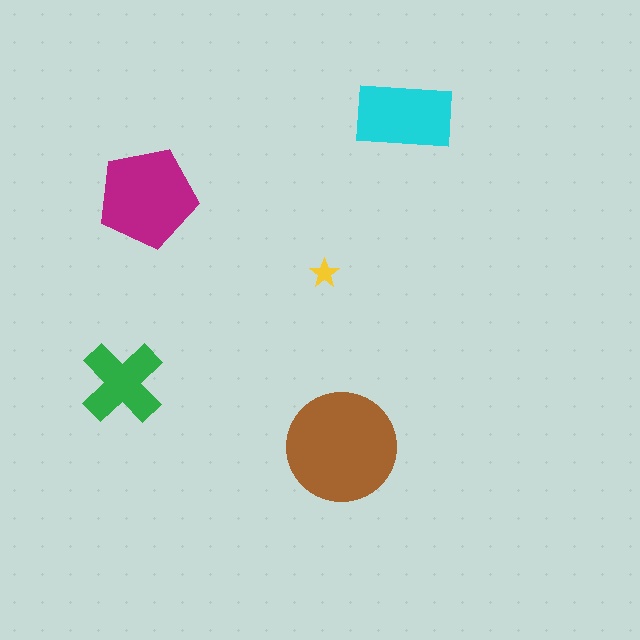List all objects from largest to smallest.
The brown circle, the magenta pentagon, the cyan rectangle, the green cross, the yellow star.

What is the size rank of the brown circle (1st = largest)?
1st.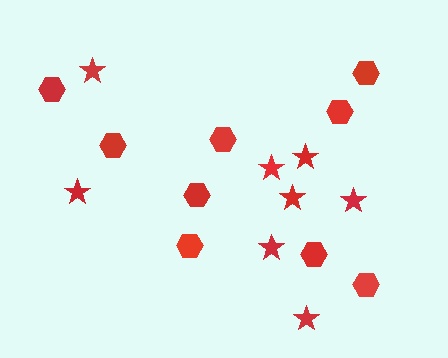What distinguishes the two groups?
There are 2 groups: one group of hexagons (9) and one group of stars (8).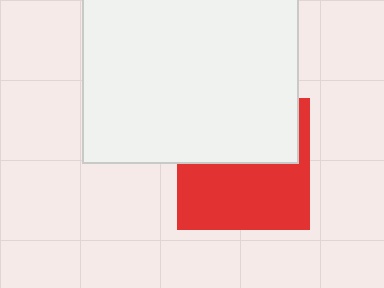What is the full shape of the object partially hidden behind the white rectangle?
The partially hidden object is a red square.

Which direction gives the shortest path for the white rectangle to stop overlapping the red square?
Moving up gives the shortest separation.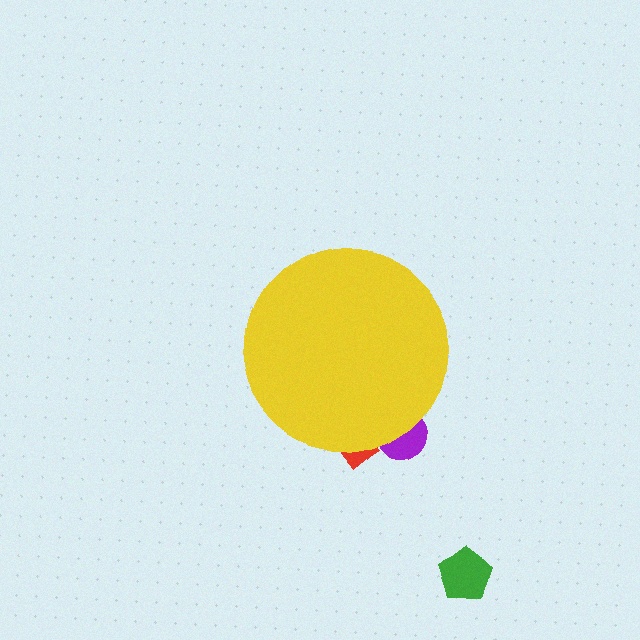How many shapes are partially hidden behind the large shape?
2 shapes are partially hidden.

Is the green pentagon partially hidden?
No, the green pentagon is fully visible.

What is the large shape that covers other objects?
A yellow circle.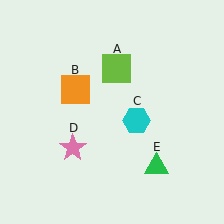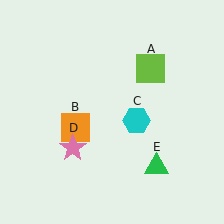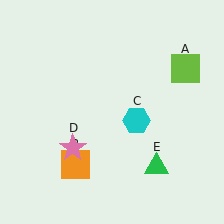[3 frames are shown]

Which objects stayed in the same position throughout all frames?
Cyan hexagon (object C) and pink star (object D) and green triangle (object E) remained stationary.